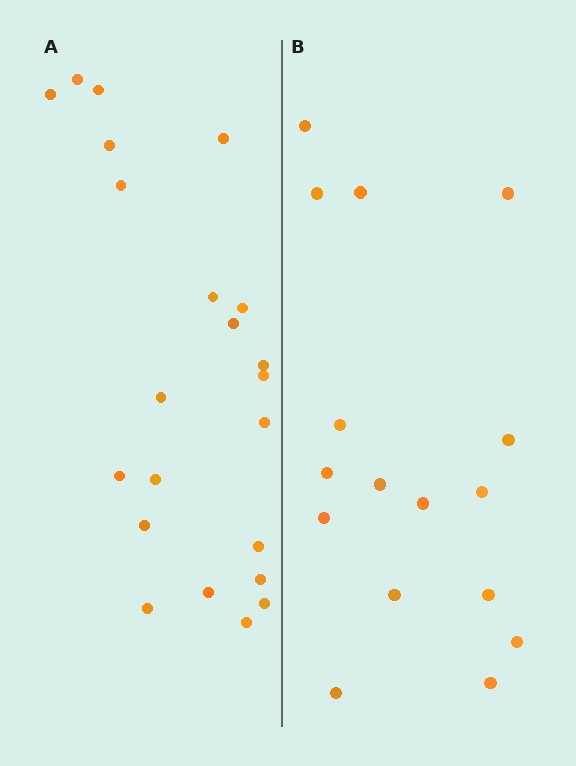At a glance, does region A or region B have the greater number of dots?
Region A (the left region) has more dots.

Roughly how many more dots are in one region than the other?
Region A has about 6 more dots than region B.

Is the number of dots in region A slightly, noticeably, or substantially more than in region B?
Region A has noticeably more, but not dramatically so. The ratio is roughly 1.4 to 1.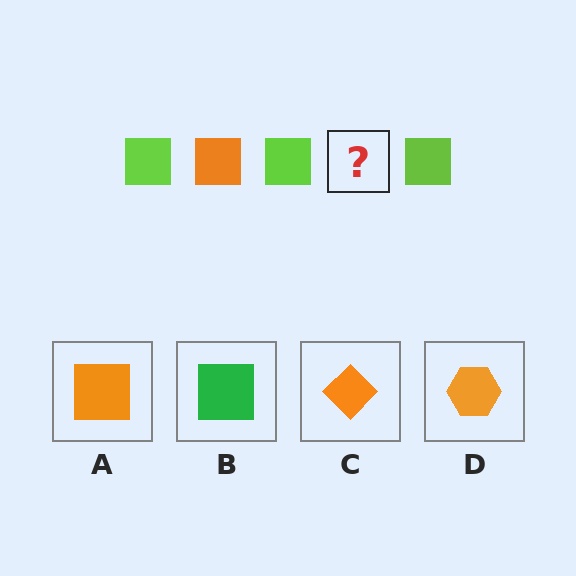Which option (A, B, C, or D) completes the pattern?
A.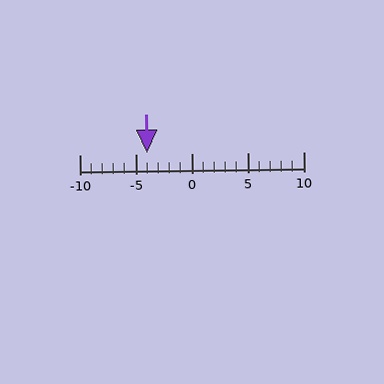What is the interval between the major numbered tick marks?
The major tick marks are spaced 5 units apart.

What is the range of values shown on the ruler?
The ruler shows values from -10 to 10.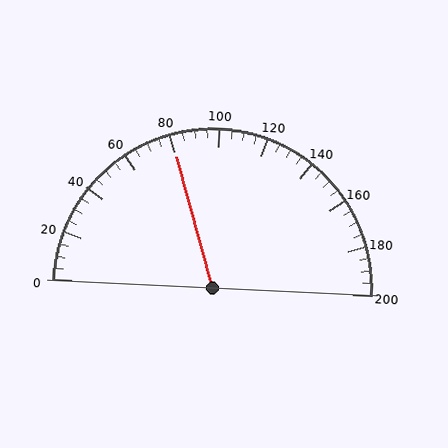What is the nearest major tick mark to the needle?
The nearest major tick mark is 80.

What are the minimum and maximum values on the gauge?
The gauge ranges from 0 to 200.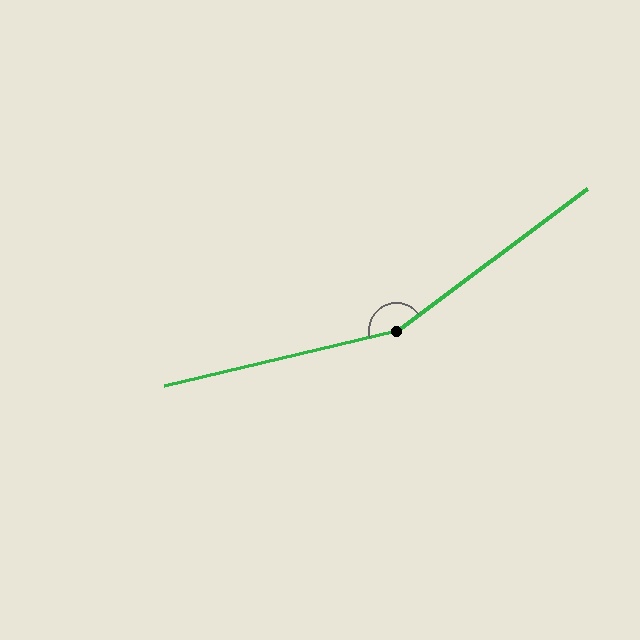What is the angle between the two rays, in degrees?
Approximately 157 degrees.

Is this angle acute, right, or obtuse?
It is obtuse.